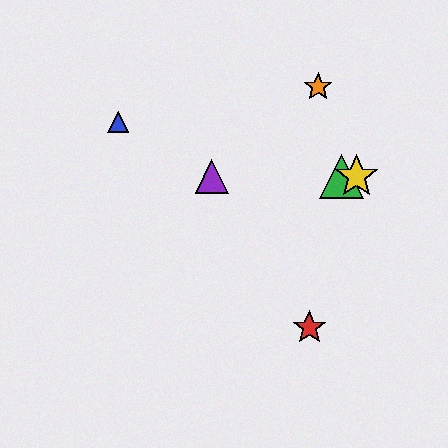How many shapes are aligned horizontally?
3 shapes (the green triangle, the yellow star, the purple triangle) are aligned horizontally.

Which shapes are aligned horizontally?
The green triangle, the yellow star, the purple triangle are aligned horizontally.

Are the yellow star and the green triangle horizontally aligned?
Yes, both are at y≈176.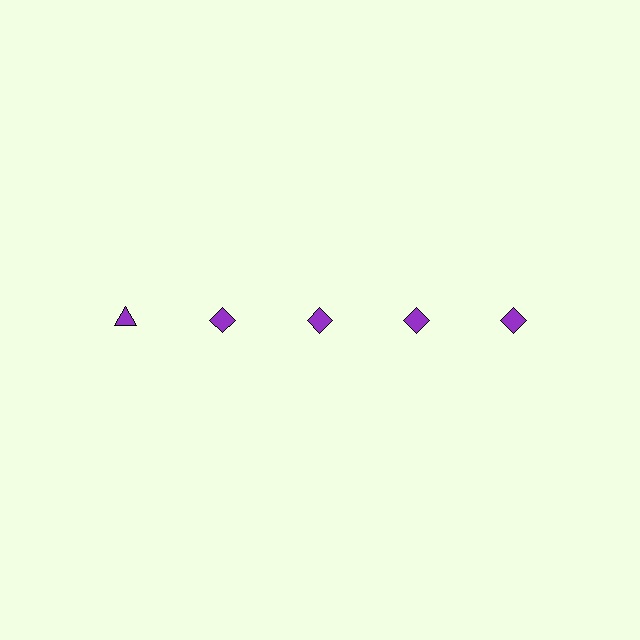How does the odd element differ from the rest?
It has a different shape: triangle instead of diamond.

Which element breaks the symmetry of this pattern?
The purple triangle in the top row, leftmost column breaks the symmetry. All other shapes are purple diamonds.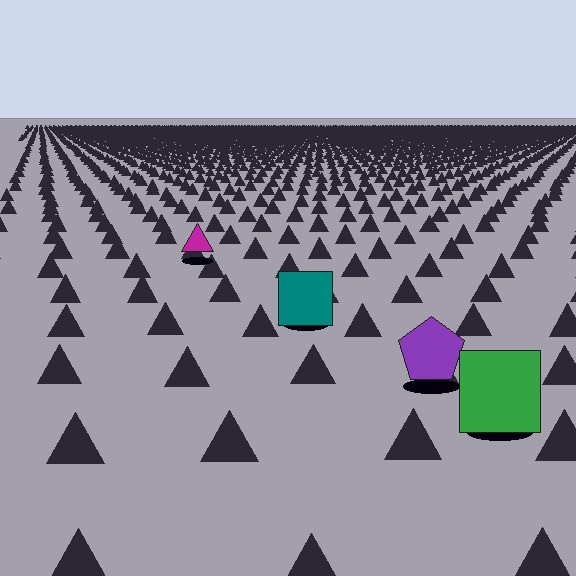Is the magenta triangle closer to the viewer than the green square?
No. The green square is closer — you can tell from the texture gradient: the ground texture is coarser near it.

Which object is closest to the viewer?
The green square is closest. The texture marks near it are larger and more spread out.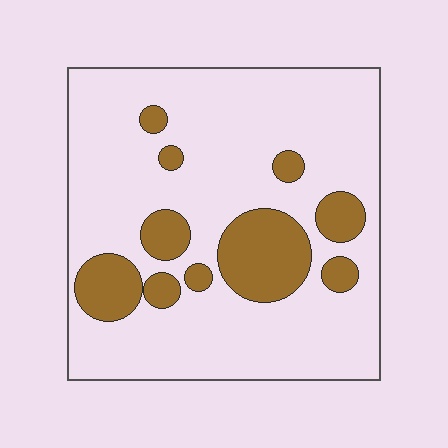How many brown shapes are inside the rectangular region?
10.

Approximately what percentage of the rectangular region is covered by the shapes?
Approximately 20%.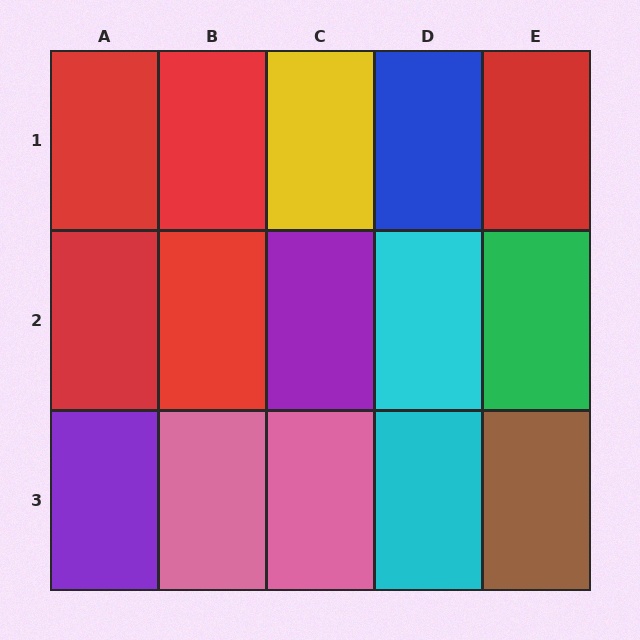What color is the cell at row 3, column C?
Pink.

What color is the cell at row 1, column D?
Blue.